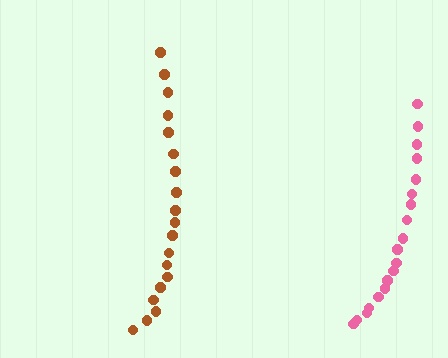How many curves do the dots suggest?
There are 2 distinct paths.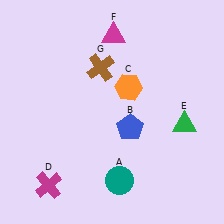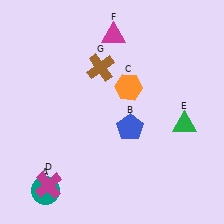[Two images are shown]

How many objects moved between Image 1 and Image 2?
1 object moved between the two images.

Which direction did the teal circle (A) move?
The teal circle (A) moved left.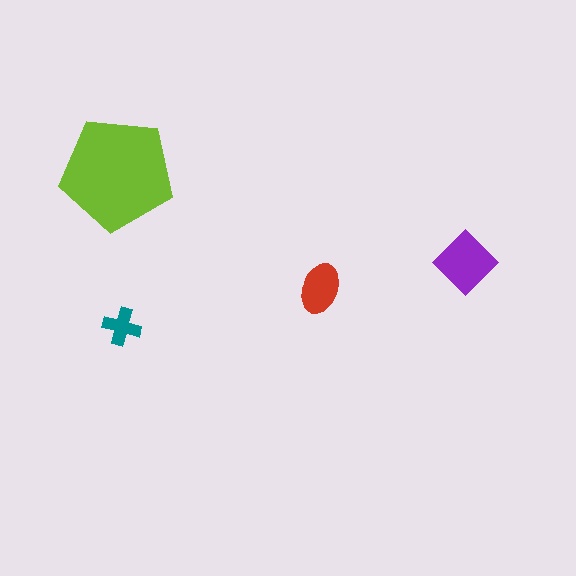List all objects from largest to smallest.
The lime pentagon, the purple diamond, the red ellipse, the teal cross.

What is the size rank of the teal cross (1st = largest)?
4th.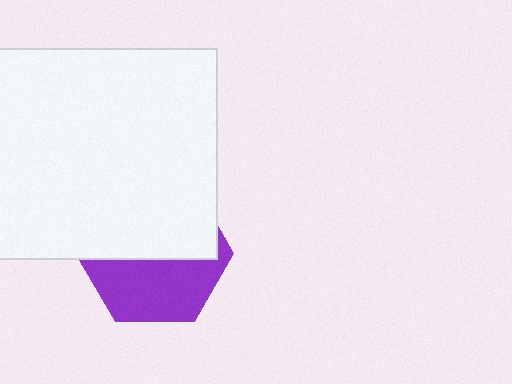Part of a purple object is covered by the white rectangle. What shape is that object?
It is a hexagon.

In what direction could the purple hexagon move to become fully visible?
The purple hexagon could move down. That would shift it out from behind the white rectangle entirely.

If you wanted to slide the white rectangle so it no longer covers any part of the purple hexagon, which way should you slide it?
Slide it up — that is the most direct way to separate the two shapes.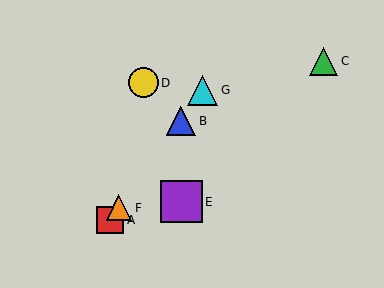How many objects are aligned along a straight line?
4 objects (A, B, F, G) are aligned along a straight line.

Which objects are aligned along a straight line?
Objects A, B, F, G are aligned along a straight line.